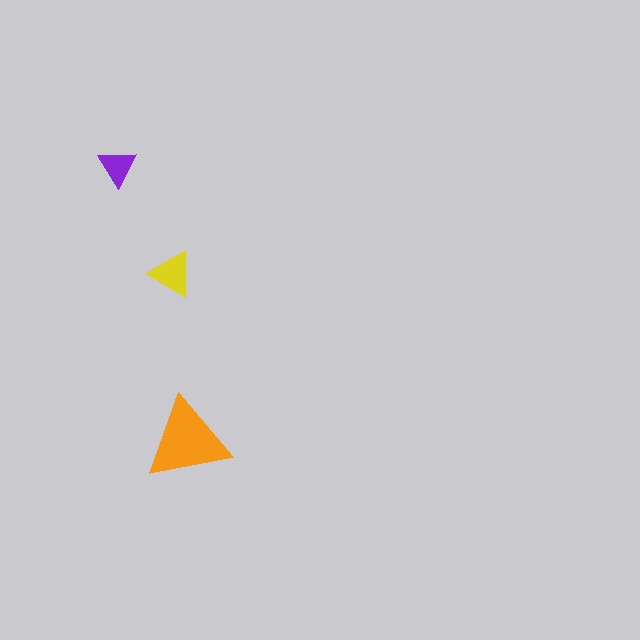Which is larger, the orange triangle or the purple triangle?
The orange one.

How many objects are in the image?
There are 3 objects in the image.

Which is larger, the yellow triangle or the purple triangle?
The yellow one.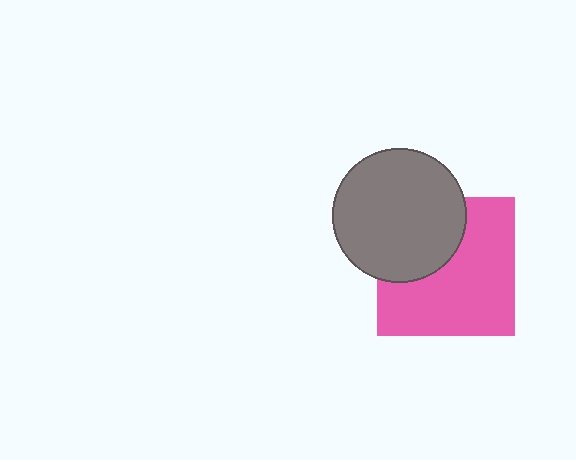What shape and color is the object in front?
The object in front is a gray circle.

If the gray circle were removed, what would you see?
You would see the complete pink square.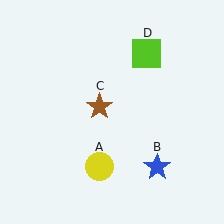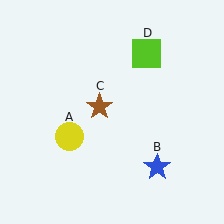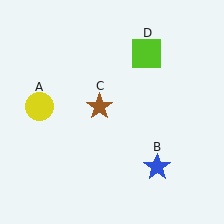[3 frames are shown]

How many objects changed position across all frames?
1 object changed position: yellow circle (object A).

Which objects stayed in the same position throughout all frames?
Blue star (object B) and brown star (object C) and lime square (object D) remained stationary.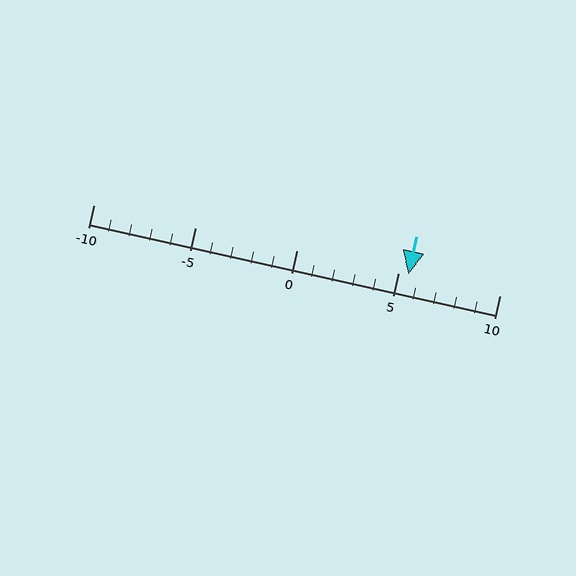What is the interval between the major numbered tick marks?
The major tick marks are spaced 5 units apart.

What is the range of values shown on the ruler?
The ruler shows values from -10 to 10.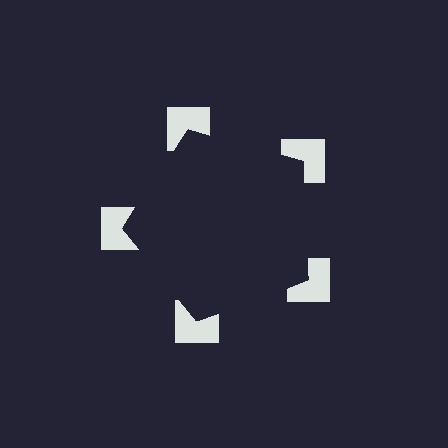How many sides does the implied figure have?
5 sides.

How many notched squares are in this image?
There are 5 — one at each vertex of the illusory pentagon.